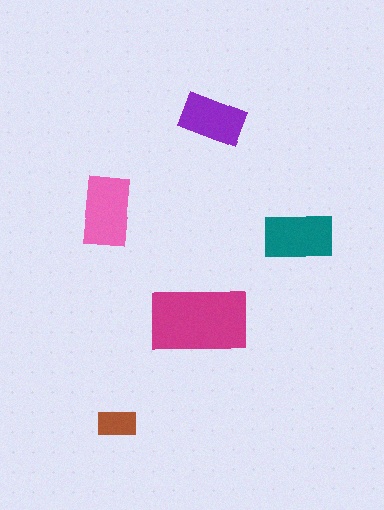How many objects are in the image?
There are 5 objects in the image.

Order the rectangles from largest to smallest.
the magenta one, the pink one, the teal one, the purple one, the brown one.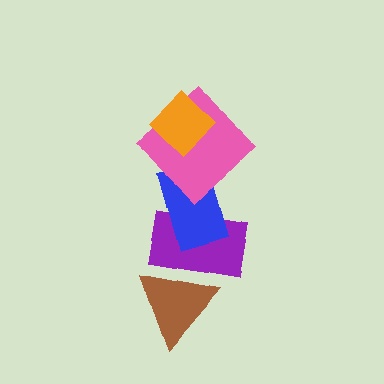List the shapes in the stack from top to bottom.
From top to bottom: the orange diamond, the pink diamond, the blue rectangle, the purple rectangle, the brown triangle.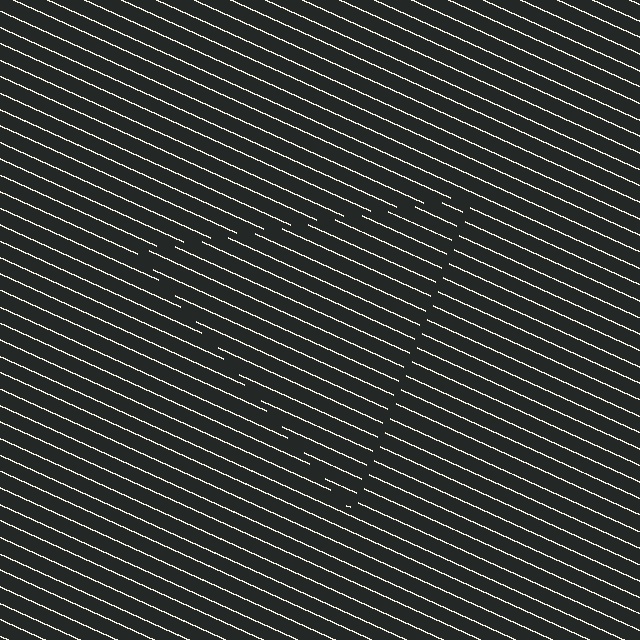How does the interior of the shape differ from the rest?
The interior of the shape contains the same grating, shifted by half a period — the contour is defined by the phase discontinuity where line-ends from the inner and outer gratings abut.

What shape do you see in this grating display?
An illusory triangle. The interior of the shape contains the same grating, shifted by half a period — the contour is defined by the phase discontinuity where line-ends from the inner and outer gratings abut.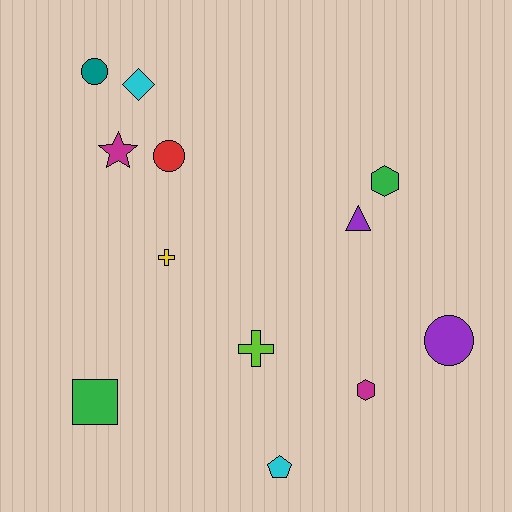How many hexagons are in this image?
There are 2 hexagons.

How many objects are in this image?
There are 12 objects.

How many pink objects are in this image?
There are no pink objects.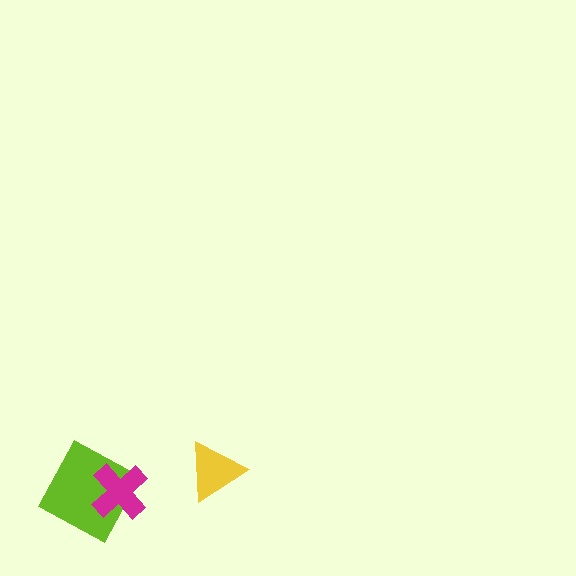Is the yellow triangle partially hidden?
No, no other shape covers it.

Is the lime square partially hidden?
Yes, it is partially covered by another shape.